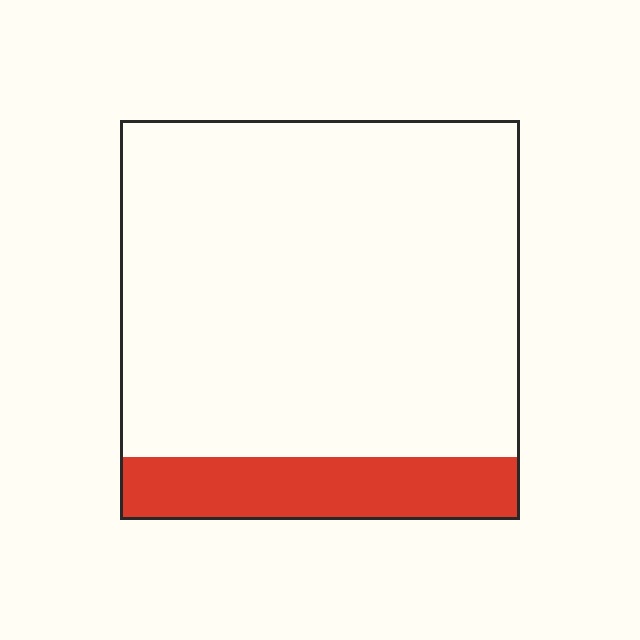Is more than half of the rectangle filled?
No.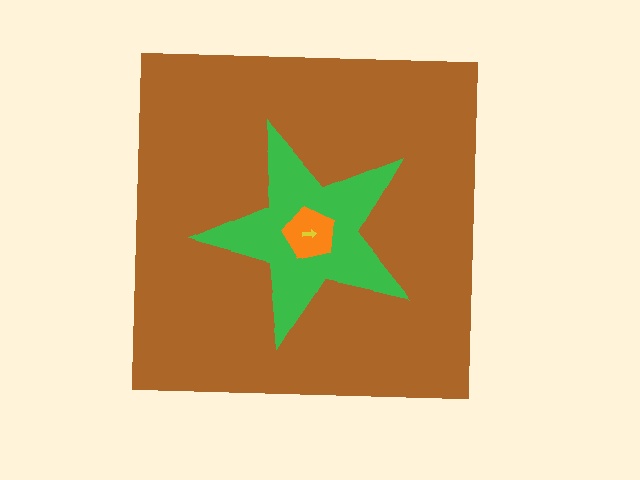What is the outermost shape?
The brown square.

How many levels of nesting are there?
4.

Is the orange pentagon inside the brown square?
Yes.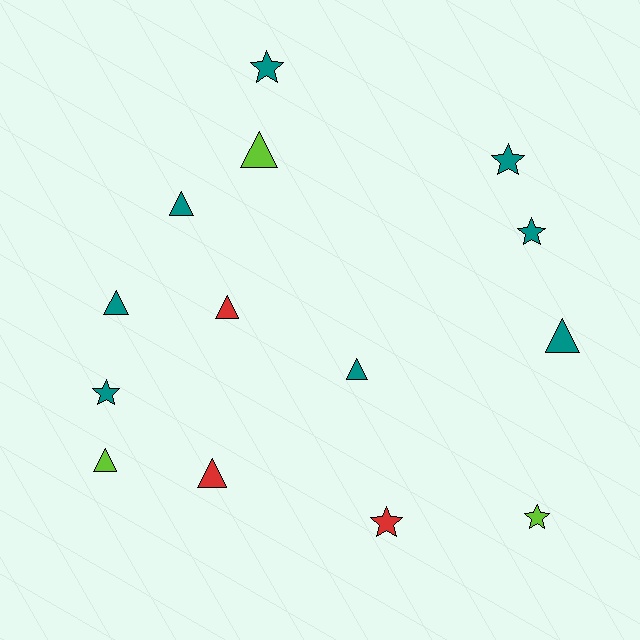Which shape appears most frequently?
Triangle, with 8 objects.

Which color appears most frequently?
Teal, with 8 objects.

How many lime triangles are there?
There are 2 lime triangles.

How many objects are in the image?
There are 14 objects.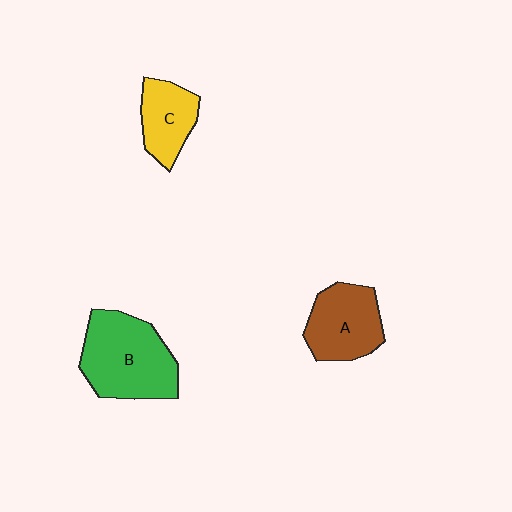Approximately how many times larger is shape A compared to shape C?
Approximately 1.3 times.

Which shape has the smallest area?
Shape C (yellow).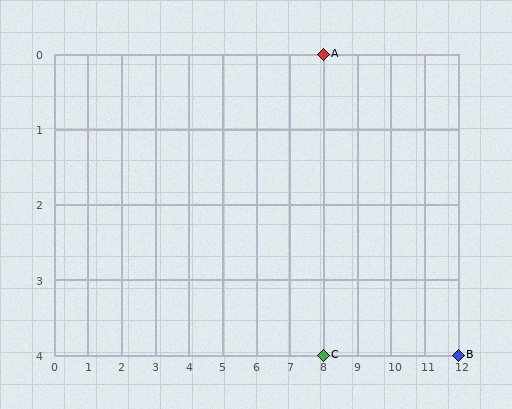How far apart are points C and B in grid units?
Points C and B are 4 columns apart.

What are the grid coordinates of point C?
Point C is at grid coordinates (8, 4).